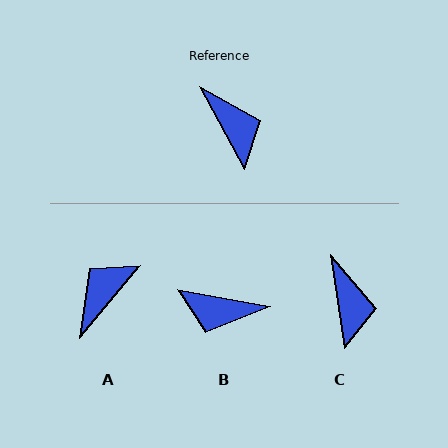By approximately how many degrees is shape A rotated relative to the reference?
Approximately 111 degrees counter-clockwise.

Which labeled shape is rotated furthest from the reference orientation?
B, about 129 degrees away.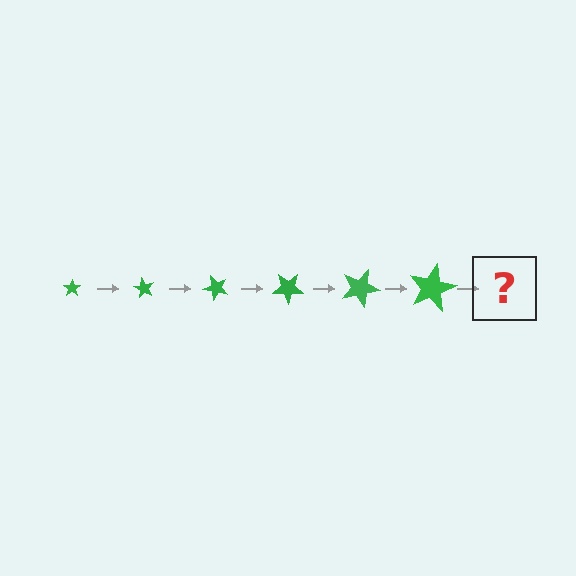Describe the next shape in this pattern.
It should be a star, larger than the previous one and rotated 360 degrees from the start.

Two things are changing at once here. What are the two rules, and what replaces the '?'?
The two rules are that the star grows larger each step and it rotates 60 degrees each step. The '?' should be a star, larger than the previous one and rotated 360 degrees from the start.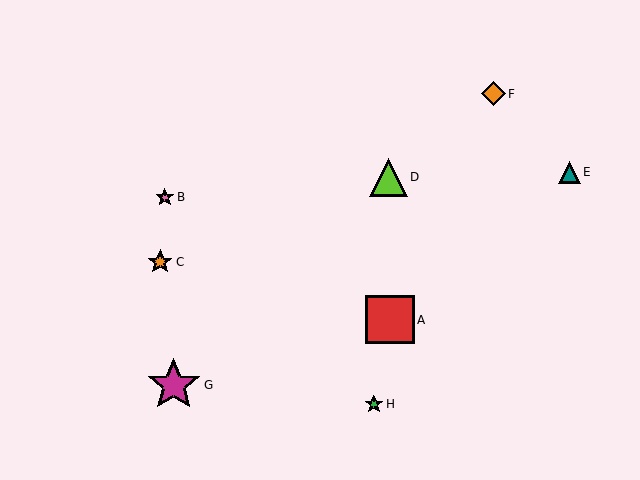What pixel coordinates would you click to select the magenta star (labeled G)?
Click at (174, 385) to select the magenta star G.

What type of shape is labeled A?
Shape A is a red square.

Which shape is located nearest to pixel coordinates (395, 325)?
The red square (labeled A) at (390, 320) is nearest to that location.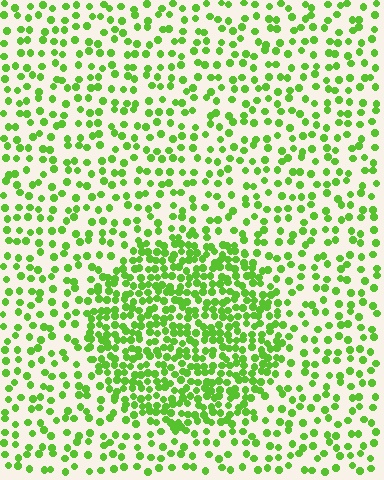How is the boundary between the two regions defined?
The boundary is defined by a change in element density (approximately 2.2x ratio). All elements are the same color, size, and shape.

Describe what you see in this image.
The image contains small lime elements arranged at two different densities. A circle-shaped region is visible where the elements are more densely packed than the surrounding area.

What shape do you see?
I see a circle.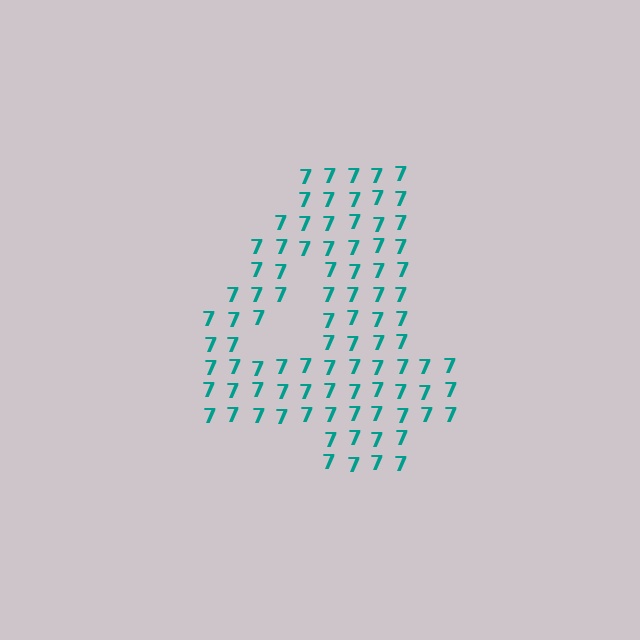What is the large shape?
The large shape is the digit 4.